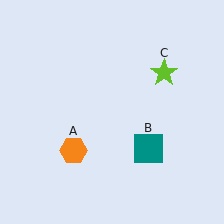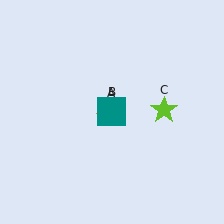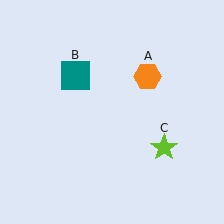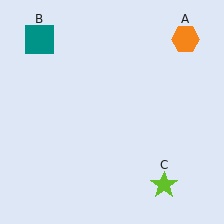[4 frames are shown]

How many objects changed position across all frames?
3 objects changed position: orange hexagon (object A), teal square (object B), lime star (object C).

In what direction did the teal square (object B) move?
The teal square (object B) moved up and to the left.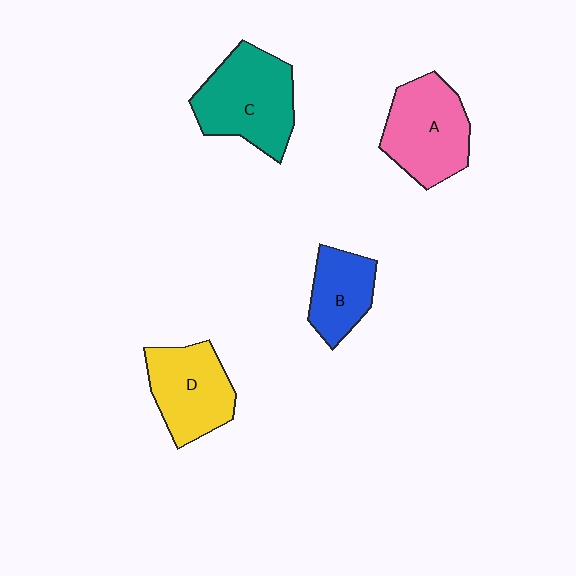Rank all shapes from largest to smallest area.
From largest to smallest: C (teal), A (pink), D (yellow), B (blue).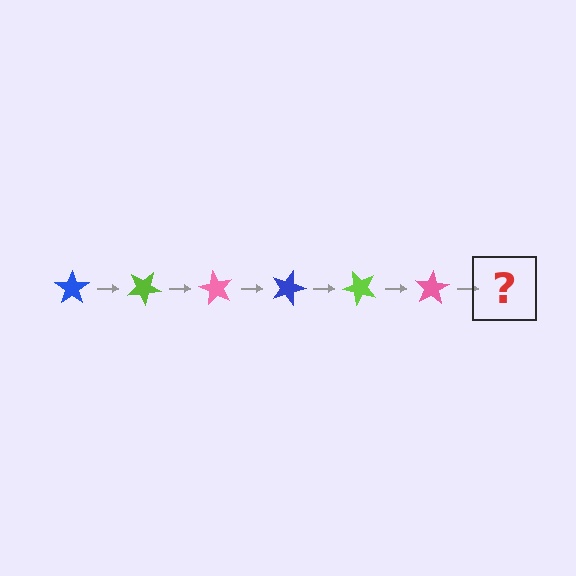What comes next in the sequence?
The next element should be a blue star, rotated 180 degrees from the start.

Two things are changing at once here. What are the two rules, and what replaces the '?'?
The two rules are that it rotates 30 degrees each step and the color cycles through blue, lime, and pink. The '?' should be a blue star, rotated 180 degrees from the start.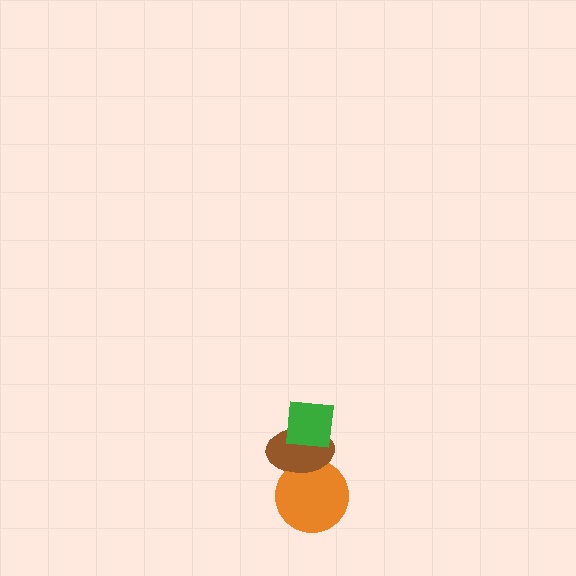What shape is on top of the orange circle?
The brown ellipse is on top of the orange circle.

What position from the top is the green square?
The green square is 1st from the top.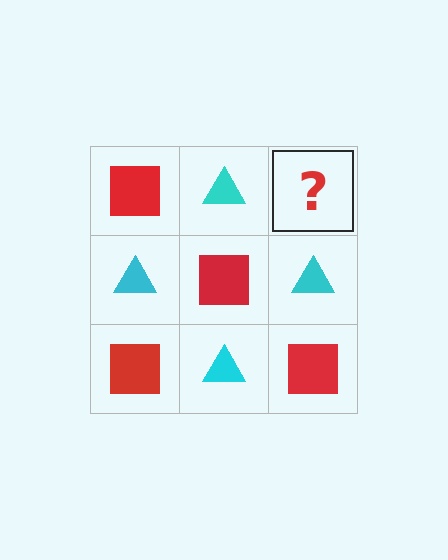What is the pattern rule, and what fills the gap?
The rule is that it alternates red square and cyan triangle in a checkerboard pattern. The gap should be filled with a red square.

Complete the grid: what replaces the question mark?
The question mark should be replaced with a red square.